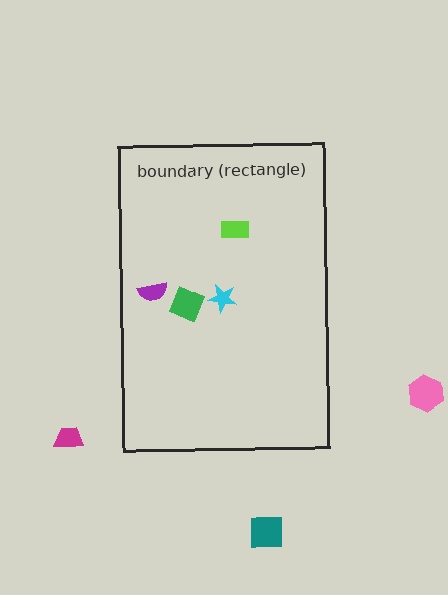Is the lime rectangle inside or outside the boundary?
Inside.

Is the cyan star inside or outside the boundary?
Inside.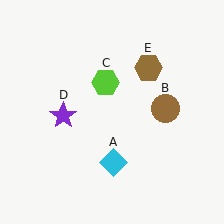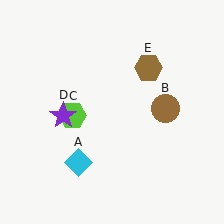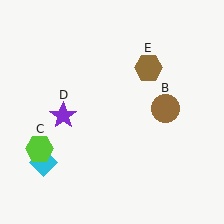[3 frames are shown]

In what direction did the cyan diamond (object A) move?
The cyan diamond (object A) moved left.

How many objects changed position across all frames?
2 objects changed position: cyan diamond (object A), lime hexagon (object C).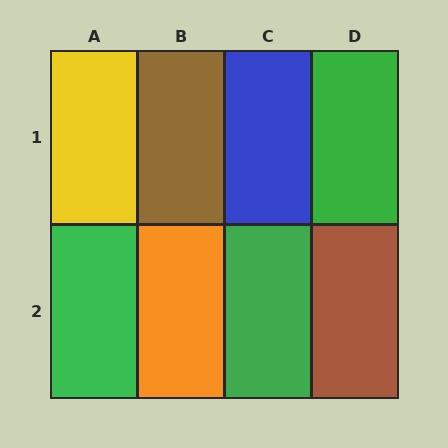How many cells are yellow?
1 cell is yellow.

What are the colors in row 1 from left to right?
Yellow, brown, blue, green.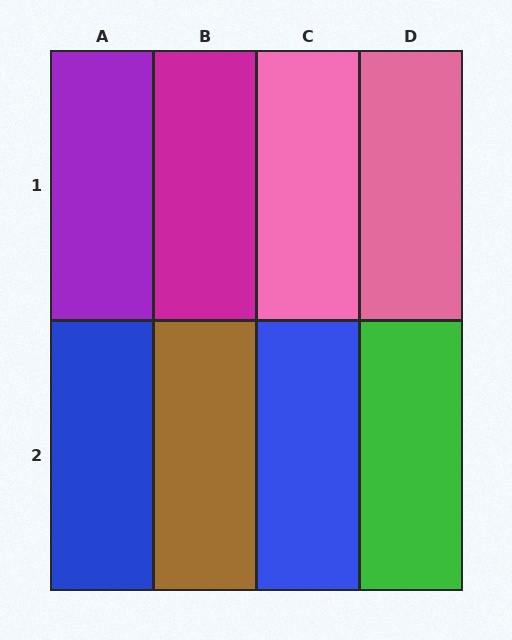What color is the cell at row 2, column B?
Brown.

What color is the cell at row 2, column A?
Blue.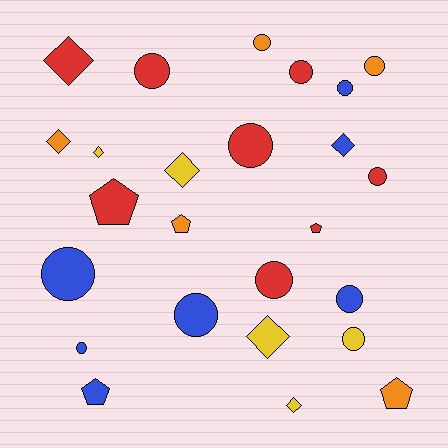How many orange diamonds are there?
There is 1 orange diamond.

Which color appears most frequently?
Red, with 8 objects.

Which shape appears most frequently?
Circle, with 13 objects.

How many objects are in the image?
There are 25 objects.